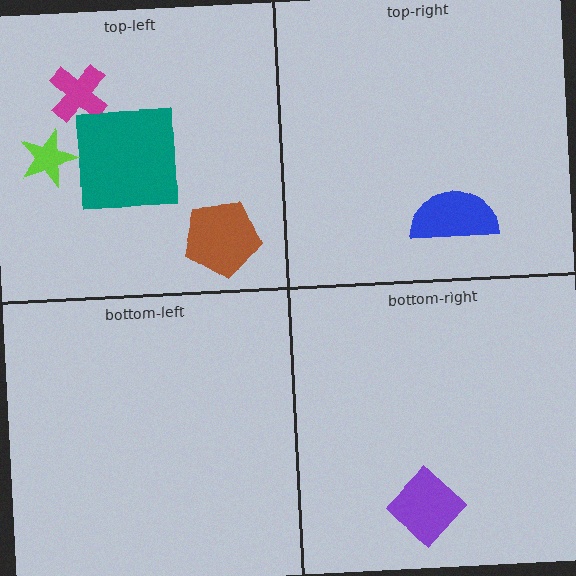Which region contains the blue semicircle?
The top-right region.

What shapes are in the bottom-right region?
The purple diamond.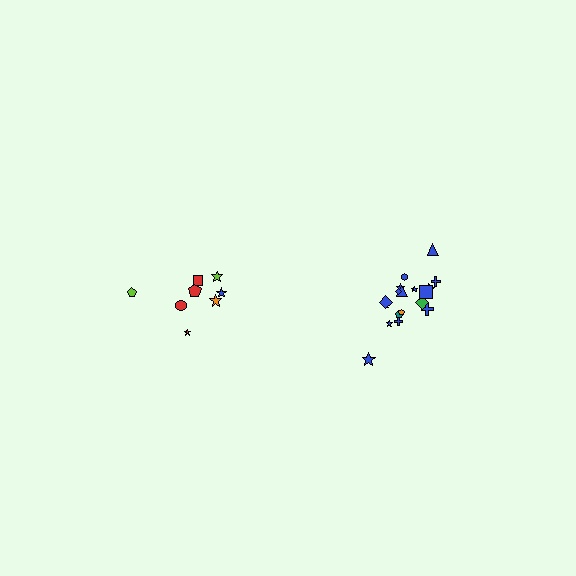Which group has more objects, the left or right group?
The right group.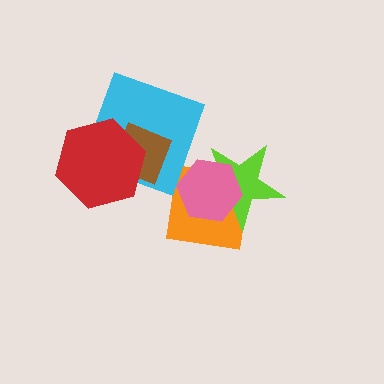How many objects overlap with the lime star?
2 objects overlap with the lime star.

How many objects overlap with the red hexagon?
2 objects overlap with the red hexagon.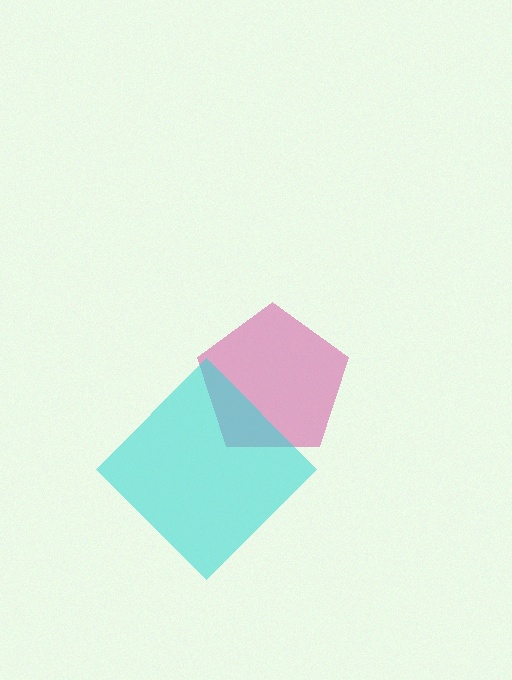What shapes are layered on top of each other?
The layered shapes are: a magenta pentagon, a cyan diamond.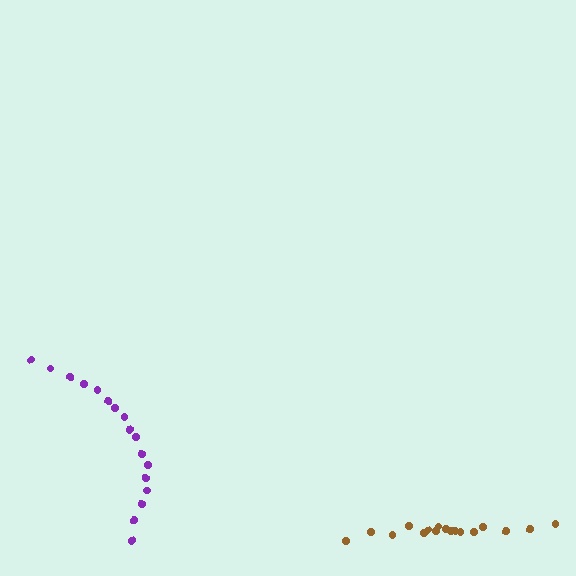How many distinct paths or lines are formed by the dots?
There are 2 distinct paths.